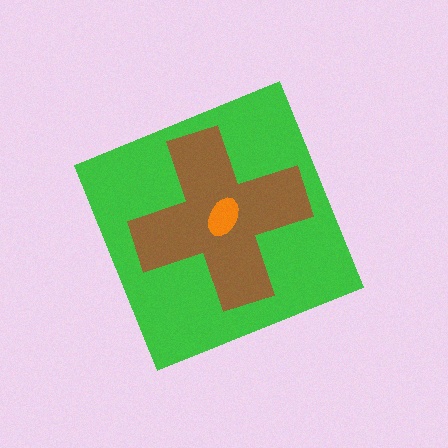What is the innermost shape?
The orange ellipse.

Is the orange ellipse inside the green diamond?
Yes.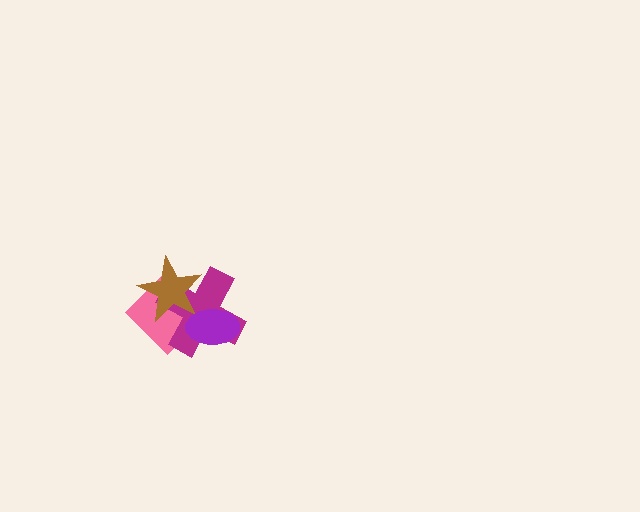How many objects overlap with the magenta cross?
3 objects overlap with the magenta cross.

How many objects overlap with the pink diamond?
3 objects overlap with the pink diamond.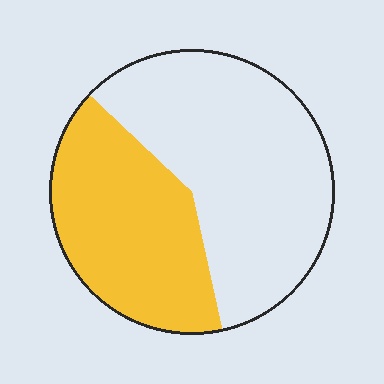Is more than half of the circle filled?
No.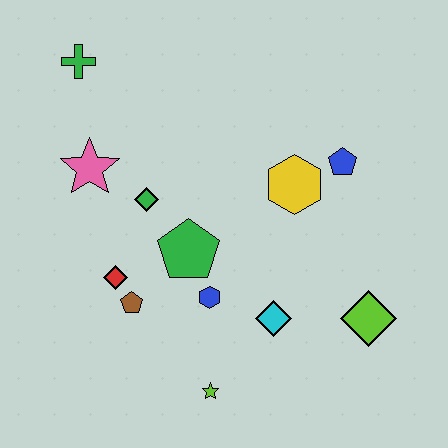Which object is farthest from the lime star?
The green cross is farthest from the lime star.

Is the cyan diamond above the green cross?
No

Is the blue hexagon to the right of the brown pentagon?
Yes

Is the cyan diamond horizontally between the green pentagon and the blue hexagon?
No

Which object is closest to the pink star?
The green diamond is closest to the pink star.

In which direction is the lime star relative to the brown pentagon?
The lime star is below the brown pentagon.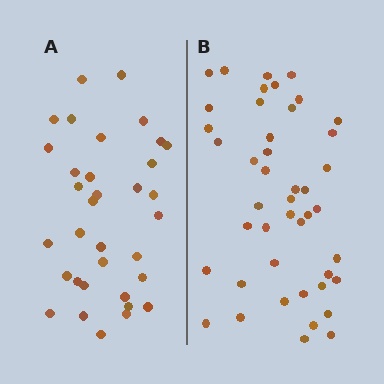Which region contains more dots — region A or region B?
Region B (the right region) has more dots.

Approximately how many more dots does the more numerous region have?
Region B has roughly 10 or so more dots than region A.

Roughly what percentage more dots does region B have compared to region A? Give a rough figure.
About 30% more.